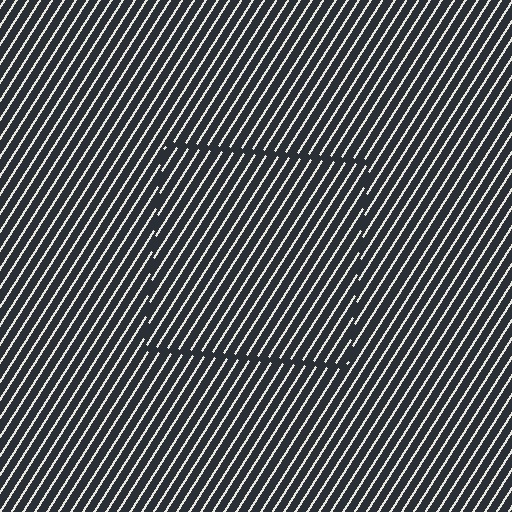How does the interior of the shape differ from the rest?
The interior of the shape contains the same grating, shifted by half a period — the contour is defined by the phase discontinuity where line-ends from the inner and outer gratings abut.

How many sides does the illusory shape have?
4 sides — the line-ends trace a square.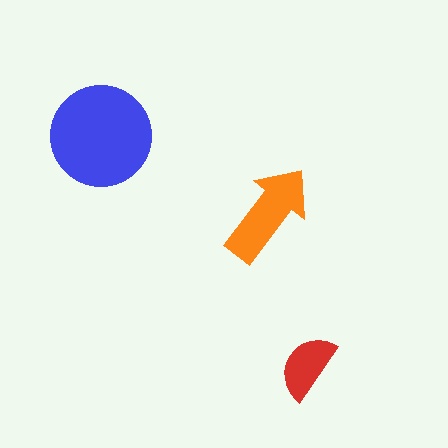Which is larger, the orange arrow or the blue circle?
The blue circle.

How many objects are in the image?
There are 3 objects in the image.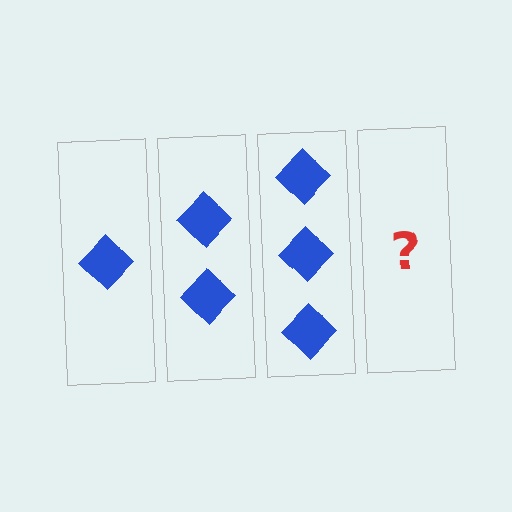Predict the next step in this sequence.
The next step is 4 diamonds.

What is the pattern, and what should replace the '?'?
The pattern is that each step adds one more diamond. The '?' should be 4 diamonds.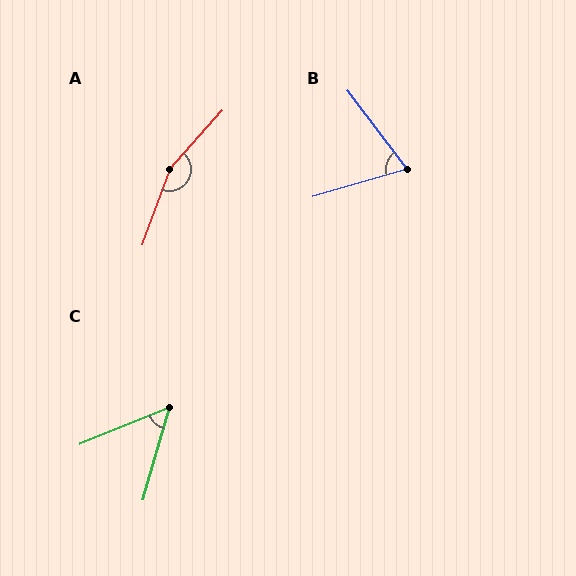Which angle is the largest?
A, at approximately 158 degrees.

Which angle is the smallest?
C, at approximately 51 degrees.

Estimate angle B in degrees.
Approximately 69 degrees.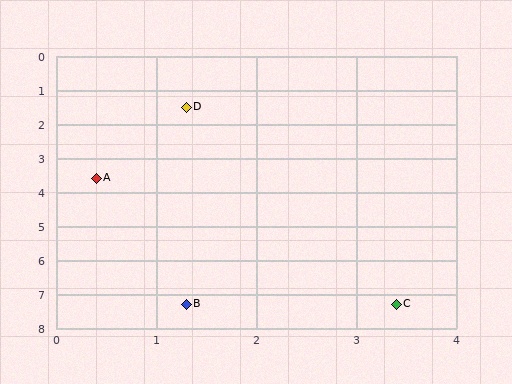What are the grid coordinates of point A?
Point A is at approximately (0.4, 3.6).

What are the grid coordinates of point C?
Point C is at approximately (3.4, 7.3).